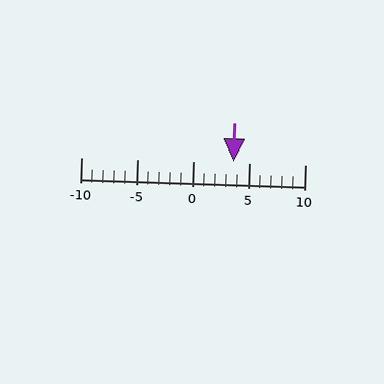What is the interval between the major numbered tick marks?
The major tick marks are spaced 5 units apart.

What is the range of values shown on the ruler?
The ruler shows values from -10 to 10.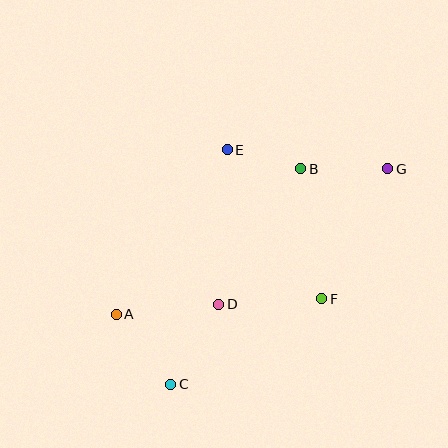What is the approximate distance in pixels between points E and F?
The distance between E and F is approximately 176 pixels.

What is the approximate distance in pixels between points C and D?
The distance between C and D is approximately 94 pixels.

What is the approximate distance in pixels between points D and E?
The distance between D and E is approximately 155 pixels.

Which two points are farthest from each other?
Points A and G are farthest from each other.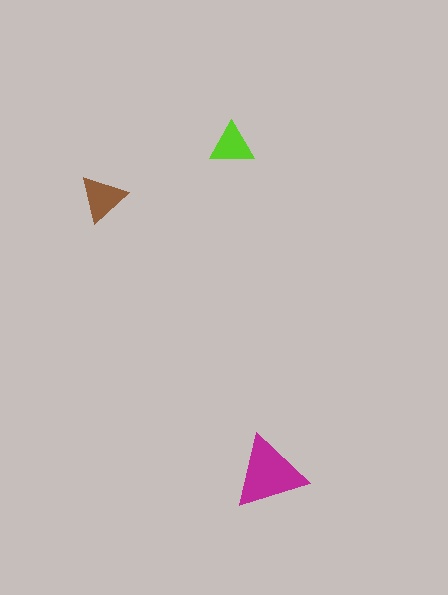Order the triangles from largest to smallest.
the magenta one, the brown one, the lime one.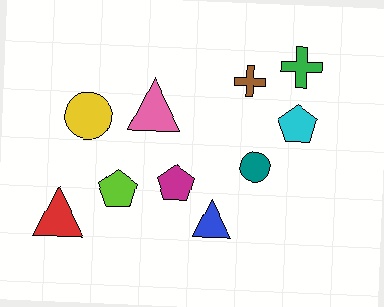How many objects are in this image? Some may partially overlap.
There are 10 objects.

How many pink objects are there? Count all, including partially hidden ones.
There is 1 pink object.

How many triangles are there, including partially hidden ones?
There are 3 triangles.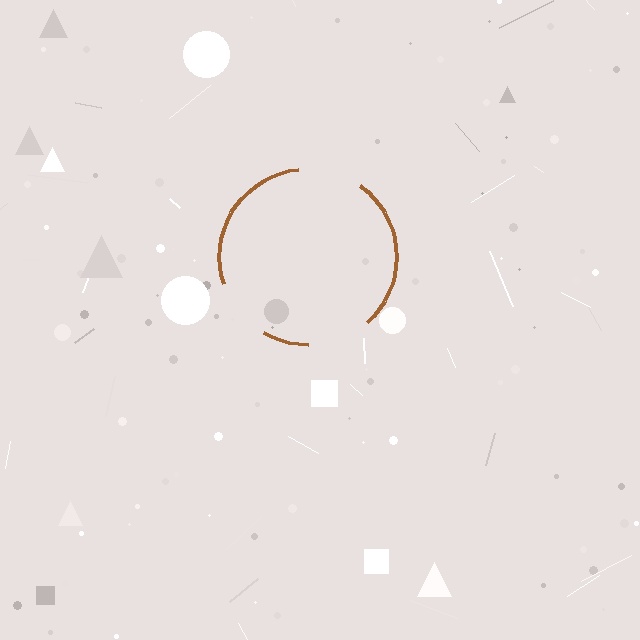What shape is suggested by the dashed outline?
The dashed outline suggests a circle.